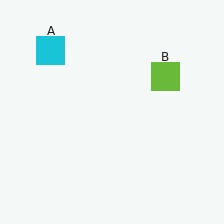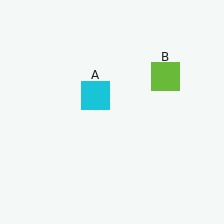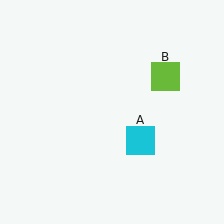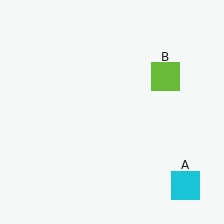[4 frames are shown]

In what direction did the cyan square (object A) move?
The cyan square (object A) moved down and to the right.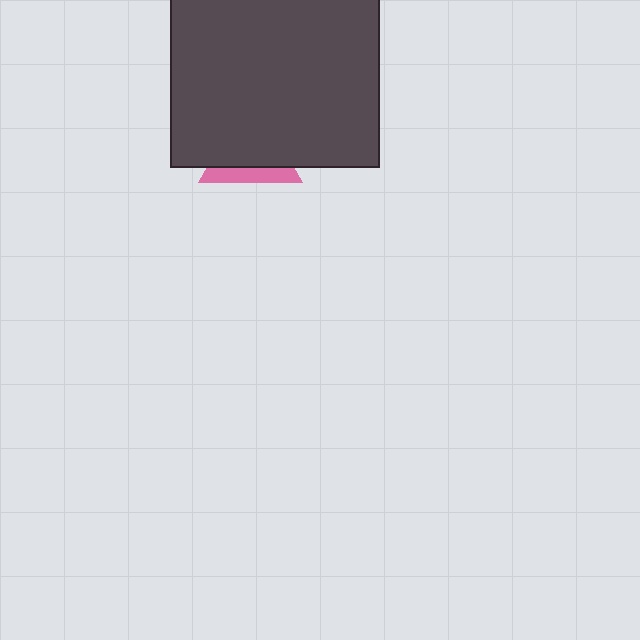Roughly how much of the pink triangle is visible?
A small part of it is visible (roughly 32%).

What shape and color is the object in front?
The object in front is a dark gray rectangle.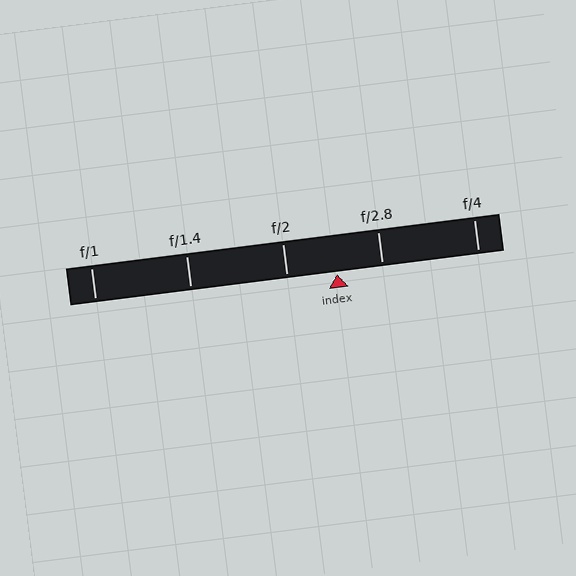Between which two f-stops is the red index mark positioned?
The index mark is between f/2 and f/2.8.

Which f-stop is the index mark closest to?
The index mark is closest to f/2.8.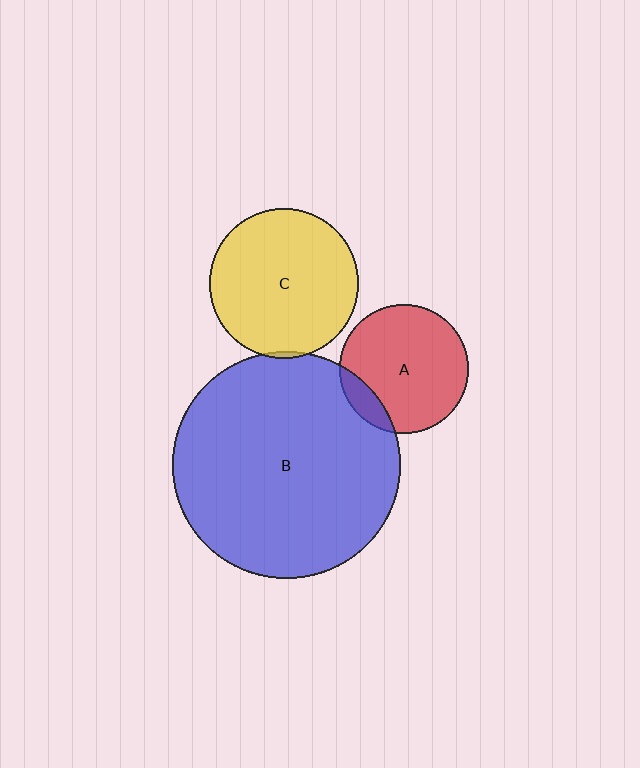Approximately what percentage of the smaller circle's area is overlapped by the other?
Approximately 5%.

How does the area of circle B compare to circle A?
Approximately 3.1 times.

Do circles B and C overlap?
Yes.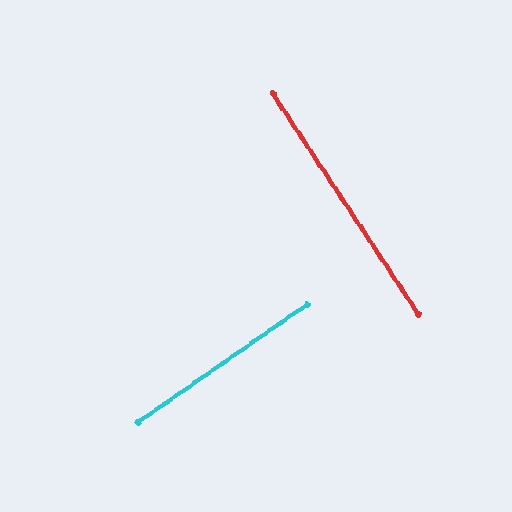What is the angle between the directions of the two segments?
Approximately 89 degrees.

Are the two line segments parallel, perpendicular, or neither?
Perpendicular — they meet at approximately 89°.